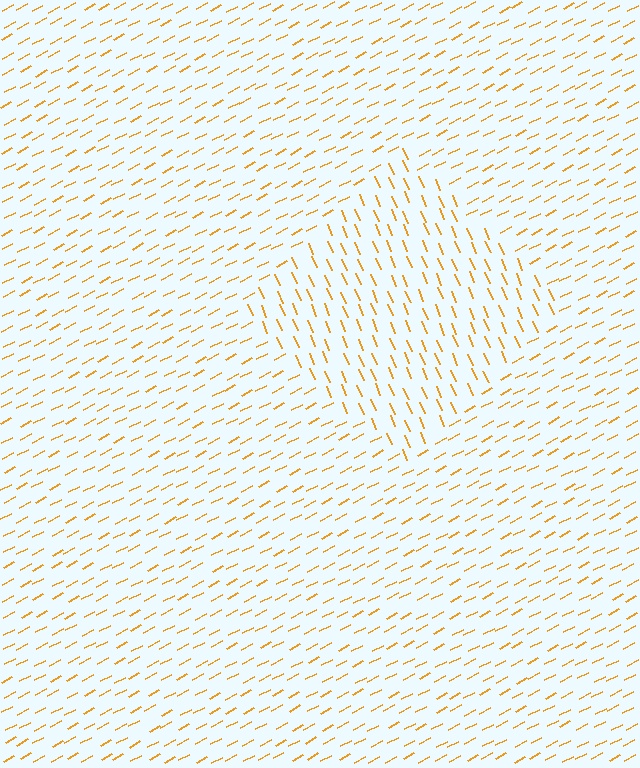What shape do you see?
I see a diamond.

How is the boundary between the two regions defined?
The boundary is defined purely by a change in line orientation (approximately 85 degrees difference). All lines are the same color and thickness.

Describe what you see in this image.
The image is filled with small orange line segments. A diamond region in the image has lines oriented differently from the surrounding lines, creating a visible texture boundary.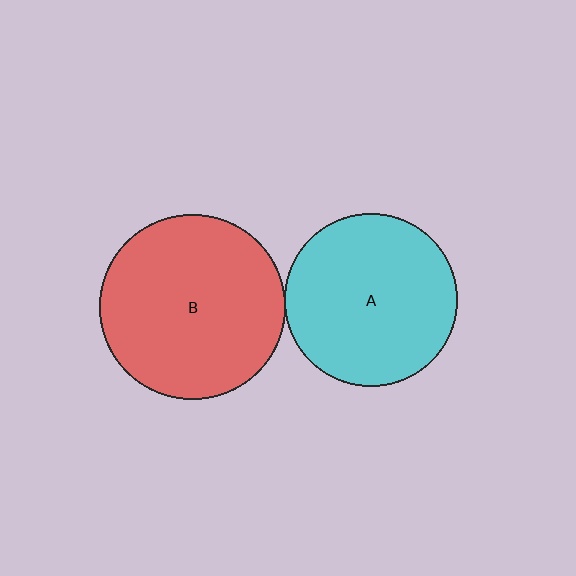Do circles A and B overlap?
Yes.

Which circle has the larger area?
Circle B (red).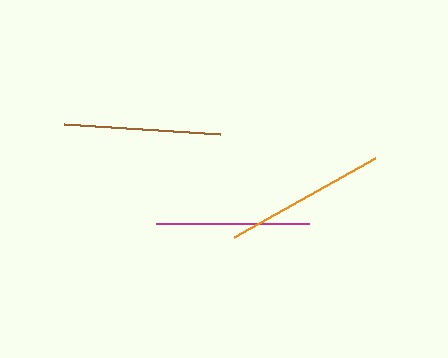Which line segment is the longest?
The orange line is the longest at approximately 162 pixels.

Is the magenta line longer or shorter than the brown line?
The brown line is longer than the magenta line.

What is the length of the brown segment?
The brown segment is approximately 156 pixels long.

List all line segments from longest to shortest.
From longest to shortest: orange, brown, magenta.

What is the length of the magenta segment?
The magenta segment is approximately 153 pixels long.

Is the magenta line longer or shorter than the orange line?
The orange line is longer than the magenta line.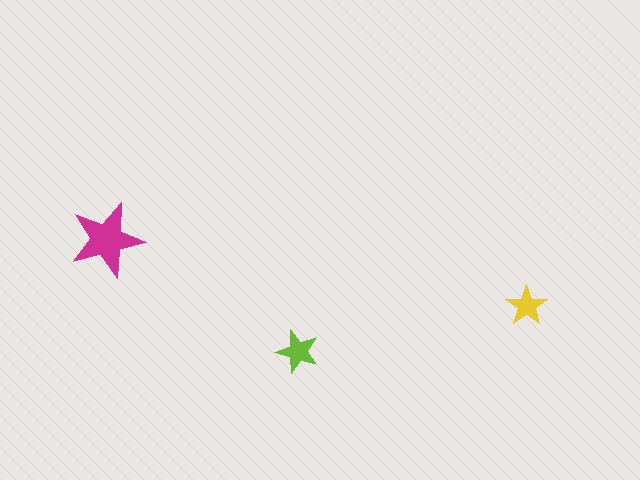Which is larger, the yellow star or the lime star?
The lime one.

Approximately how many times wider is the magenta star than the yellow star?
About 2 times wider.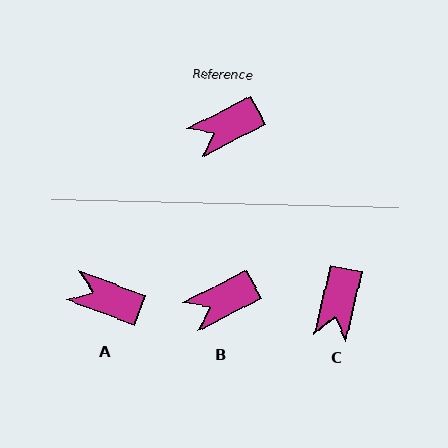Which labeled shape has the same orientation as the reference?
B.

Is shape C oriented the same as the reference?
No, it is off by about 49 degrees.